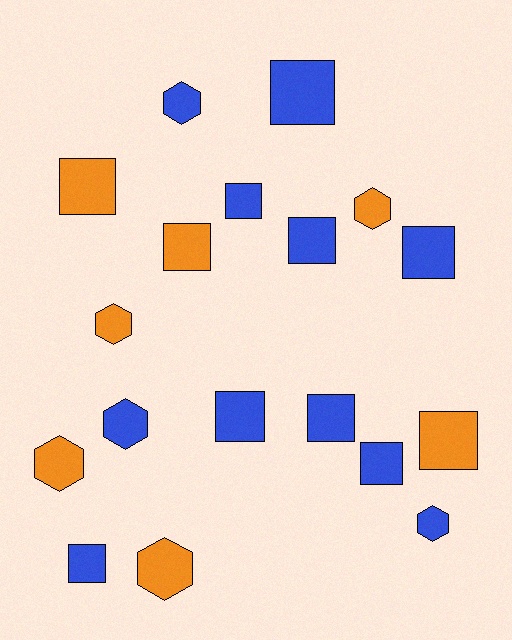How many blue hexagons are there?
There are 3 blue hexagons.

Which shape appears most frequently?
Square, with 11 objects.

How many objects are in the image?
There are 18 objects.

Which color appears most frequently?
Blue, with 11 objects.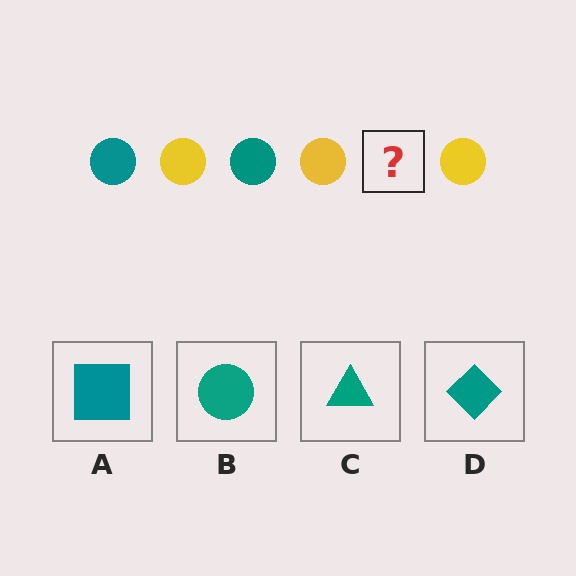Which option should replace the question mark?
Option B.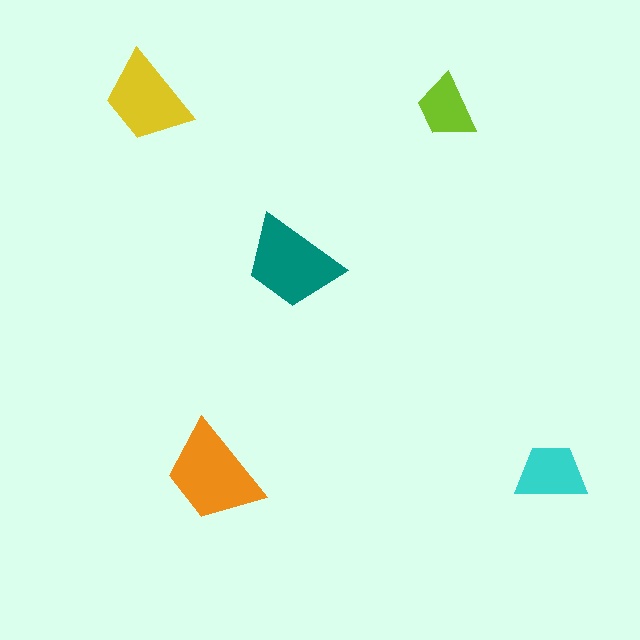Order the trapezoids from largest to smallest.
the orange one, the teal one, the yellow one, the cyan one, the lime one.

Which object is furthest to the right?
The cyan trapezoid is rightmost.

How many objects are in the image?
There are 5 objects in the image.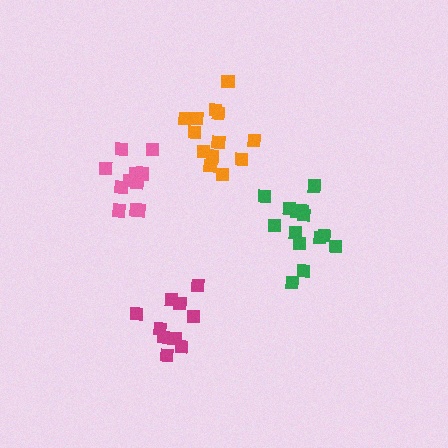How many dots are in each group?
Group 1: 11 dots, Group 2: 14 dots, Group 3: 13 dots, Group 4: 11 dots (49 total).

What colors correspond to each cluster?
The clusters are colored: magenta, green, orange, pink.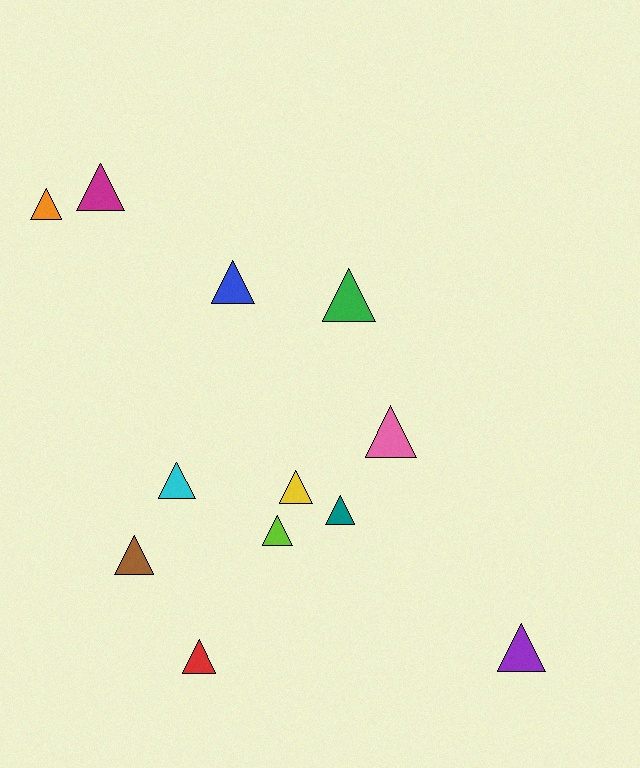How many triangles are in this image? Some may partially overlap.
There are 12 triangles.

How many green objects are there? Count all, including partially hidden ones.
There is 1 green object.